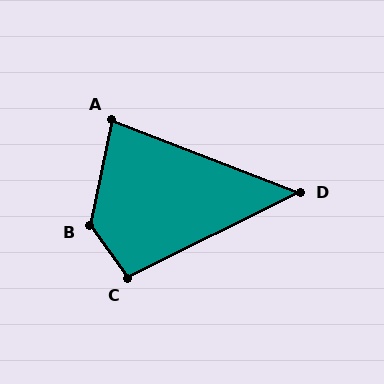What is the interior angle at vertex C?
Approximately 99 degrees (obtuse).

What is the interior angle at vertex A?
Approximately 81 degrees (acute).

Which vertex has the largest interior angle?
B, at approximately 132 degrees.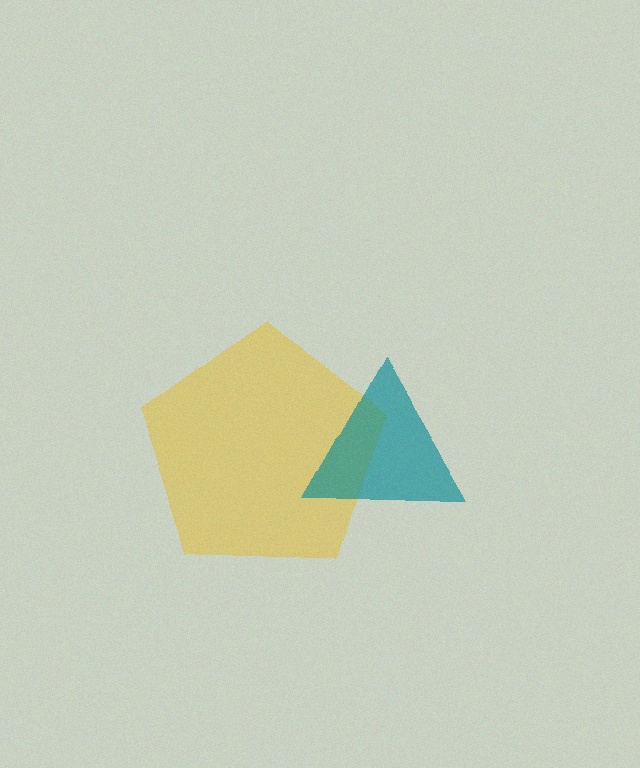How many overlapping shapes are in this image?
There are 2 overlapping shapes in the image.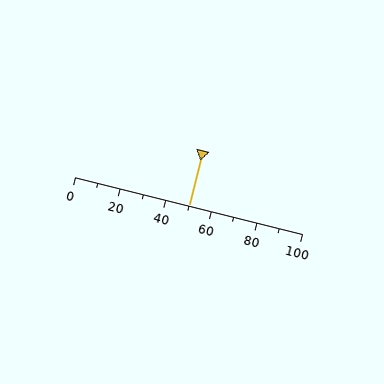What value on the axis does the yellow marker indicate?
The marker indicates approximately 50.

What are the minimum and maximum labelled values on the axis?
The axis runs from 0 to 100.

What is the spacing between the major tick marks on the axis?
The major ticks are spaced 20 apart.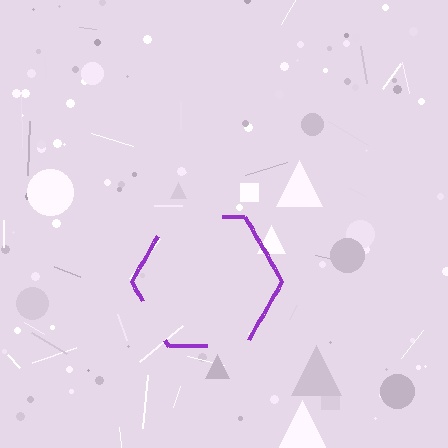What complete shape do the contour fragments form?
The contour fragments form a hexagon.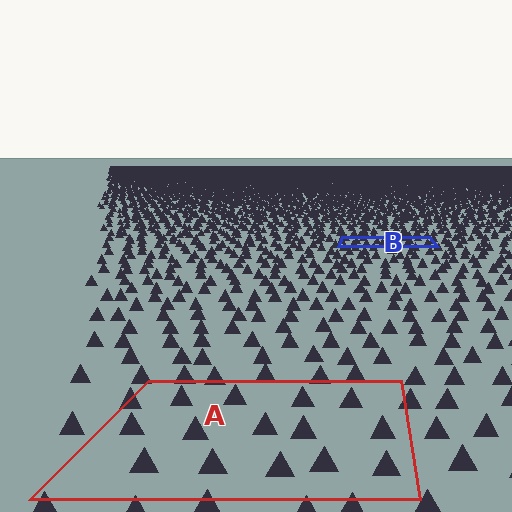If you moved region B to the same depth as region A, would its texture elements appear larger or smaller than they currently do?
They would appear larger. At a closer depth, the same texture elements are projected at a bigger on-screen size.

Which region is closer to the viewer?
Region A is closer. The texture elements there are larger and more spread out.